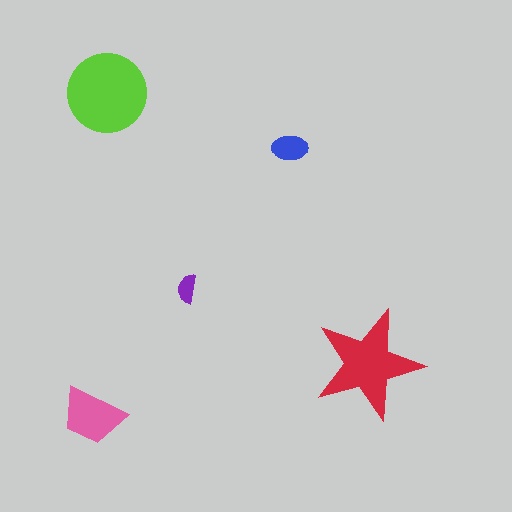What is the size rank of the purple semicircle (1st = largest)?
5th.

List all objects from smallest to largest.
The purple semicircle, the blue ellipse, the pink trapezoid, the red star, the lime circle.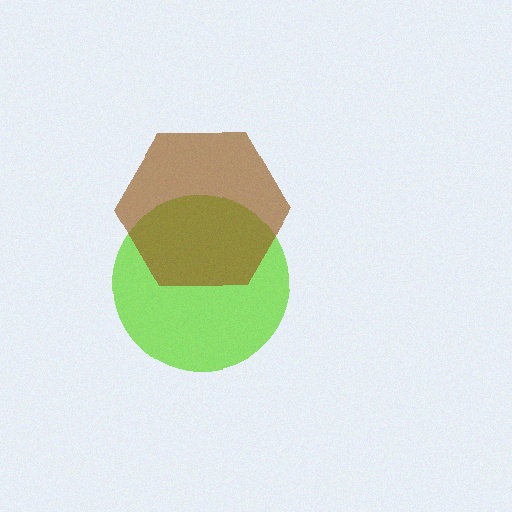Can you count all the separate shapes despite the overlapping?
Yes, there are 2 separate shapes.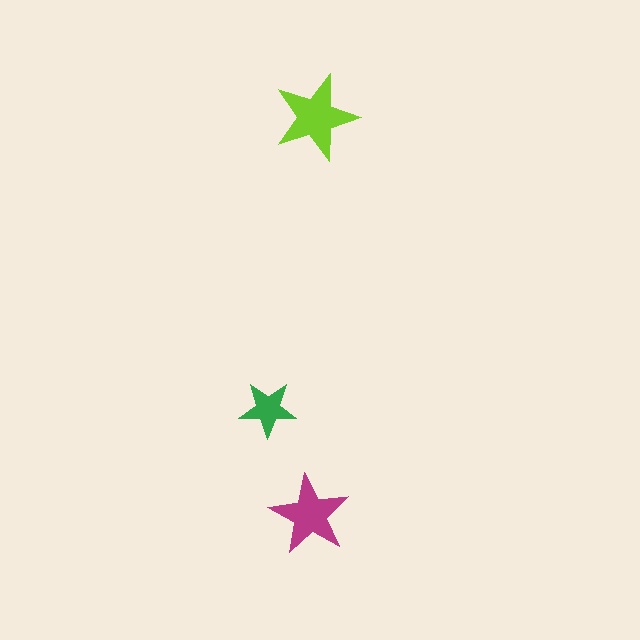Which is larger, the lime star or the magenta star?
The lime one.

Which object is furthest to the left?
The green star is leftmost.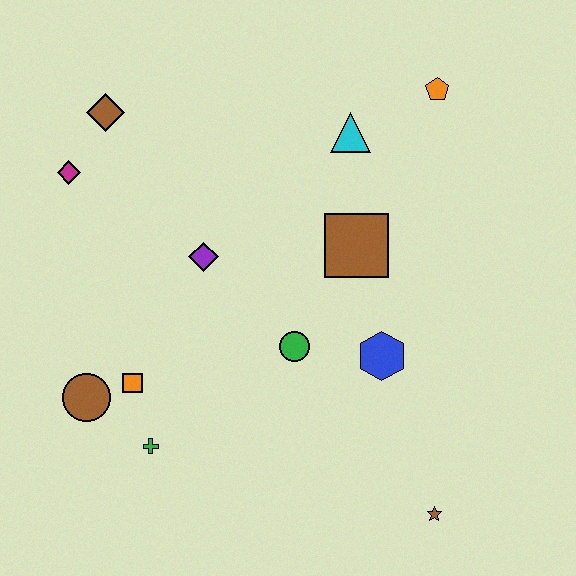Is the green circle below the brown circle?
No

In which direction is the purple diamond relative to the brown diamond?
The purple diamond is below the brown diamond.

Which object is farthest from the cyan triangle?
The brown star is farthest from the cyan triangle.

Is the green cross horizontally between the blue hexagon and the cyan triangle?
No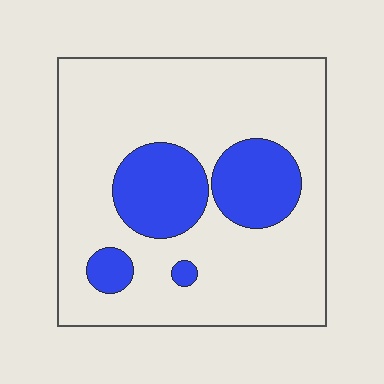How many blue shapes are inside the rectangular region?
4.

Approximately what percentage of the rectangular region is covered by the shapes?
Approximately 20%.